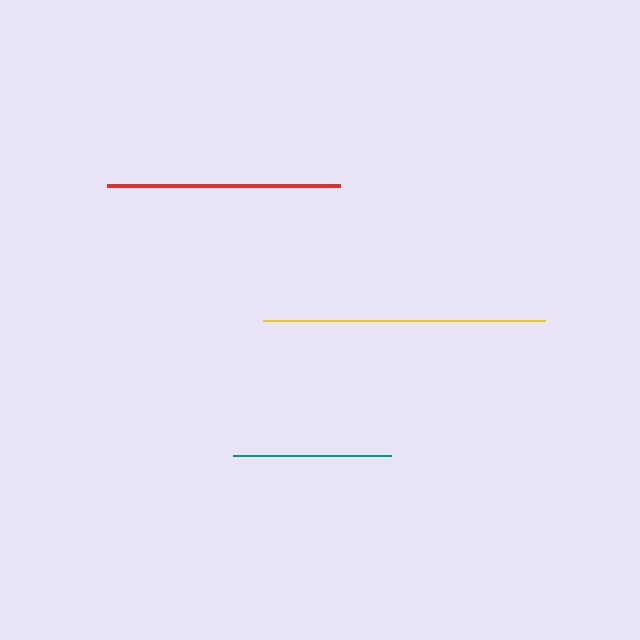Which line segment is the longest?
The yellow line is the longest at approximately 282 pixels.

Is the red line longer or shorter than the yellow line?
The yellow line is longer than the red line.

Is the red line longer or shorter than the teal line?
The red line is longer than the teal line.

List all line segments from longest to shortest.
From longest to shortest: yellow, red, teal.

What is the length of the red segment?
The red segment is approximately 233 pixels long.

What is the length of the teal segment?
The teal segment is approximately 158 pixels long.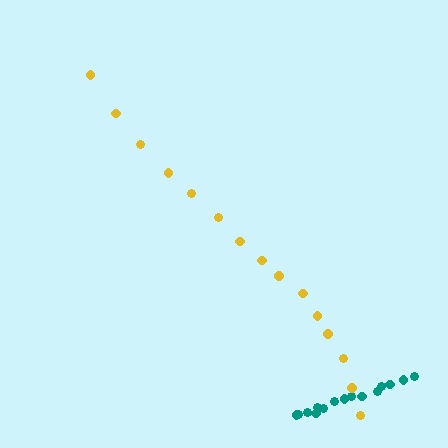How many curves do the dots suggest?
There are 2 distinct paths.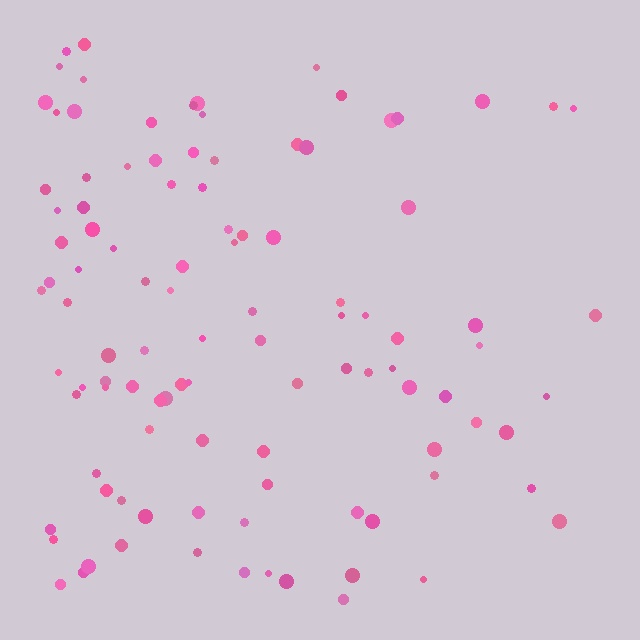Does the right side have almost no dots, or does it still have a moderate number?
Still a moderate number, just noticeably fewer than the left.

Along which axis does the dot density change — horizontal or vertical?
Horizontal.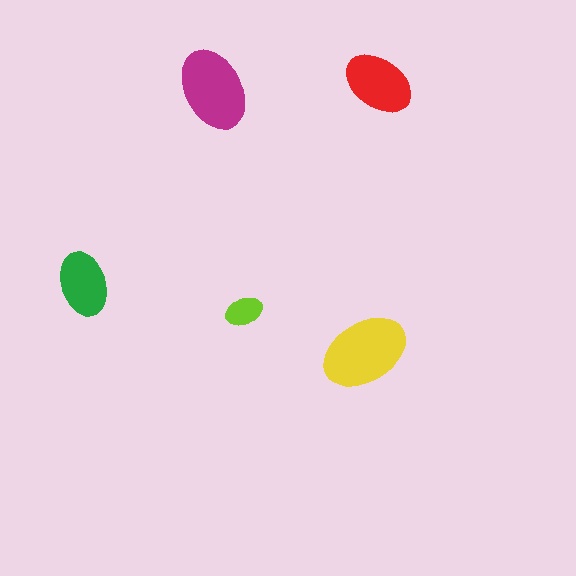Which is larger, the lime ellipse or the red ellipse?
The red one.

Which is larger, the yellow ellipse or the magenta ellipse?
The yellow one.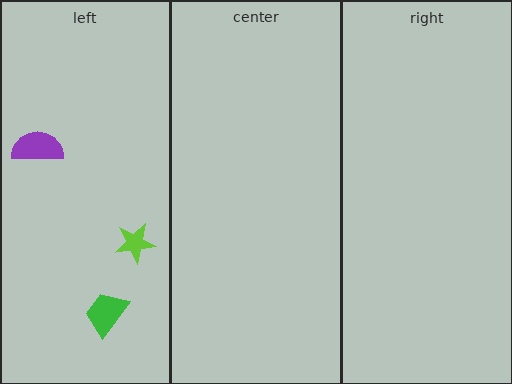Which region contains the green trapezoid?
The left region.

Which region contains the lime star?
The left region.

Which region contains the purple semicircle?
The left region.